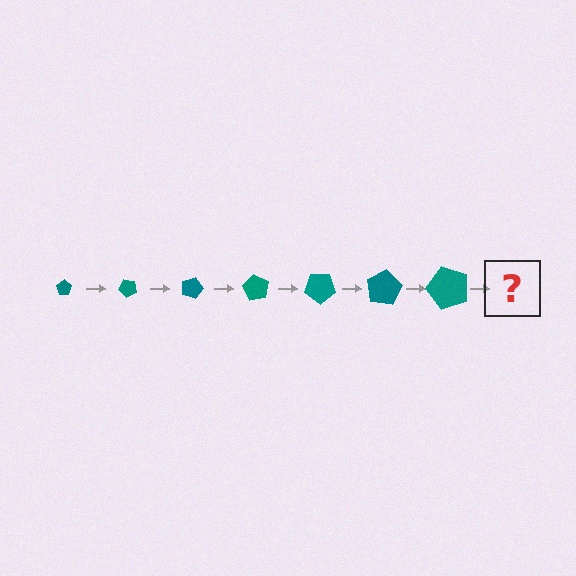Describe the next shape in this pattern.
It should be a pentagon, larger than the previous one and rotated 315 degrees from the start.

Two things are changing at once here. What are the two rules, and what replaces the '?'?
The two rules are that the pentagon grows larger each step and it rotates 45 degrees each step. The '?' should be a pentagon, larger than the previous one and rotated 315 degrees from the start.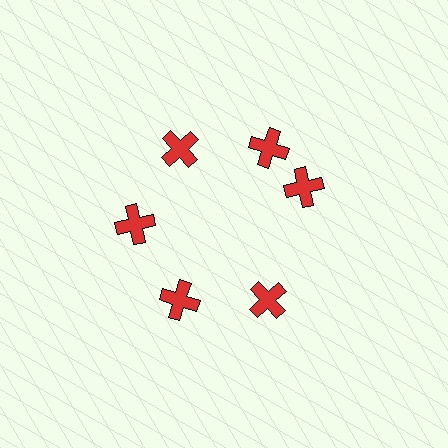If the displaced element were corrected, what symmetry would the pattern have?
It would have 6-fold rotational symmetry — the pattern would map onto itself every 60 degrees.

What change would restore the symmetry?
The symmetry would be restored by rotating it back into even spacing with its neighbors so that all 6 crosses sit at equal angles and equal distance from the center.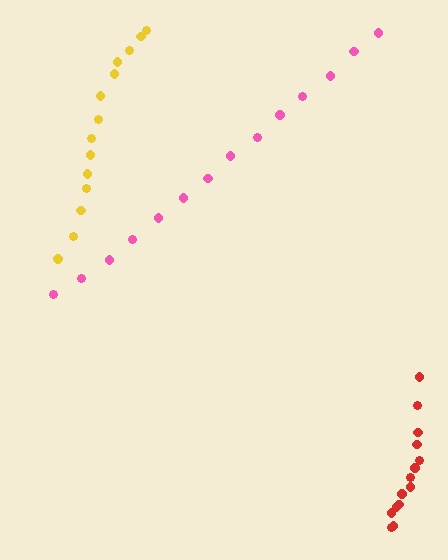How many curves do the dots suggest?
There are 3 distinct paths.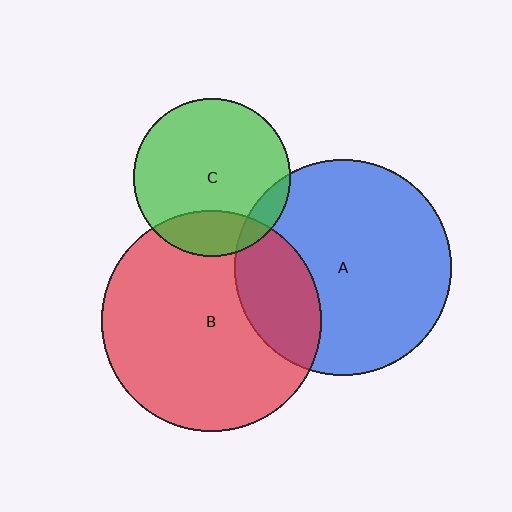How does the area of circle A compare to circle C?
Approximately 1.9 times.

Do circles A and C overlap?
Yes.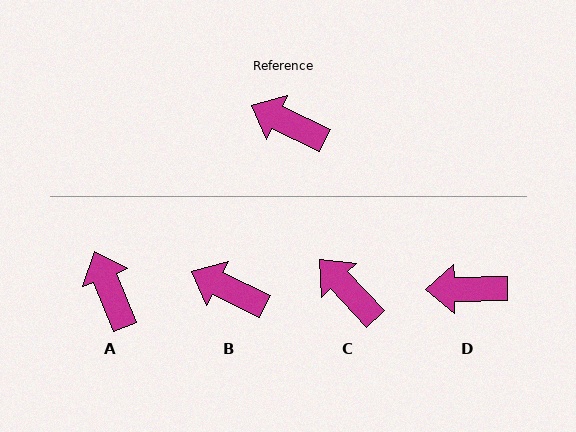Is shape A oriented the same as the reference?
No, it is off by about 42 degrees.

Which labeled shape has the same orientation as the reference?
B.